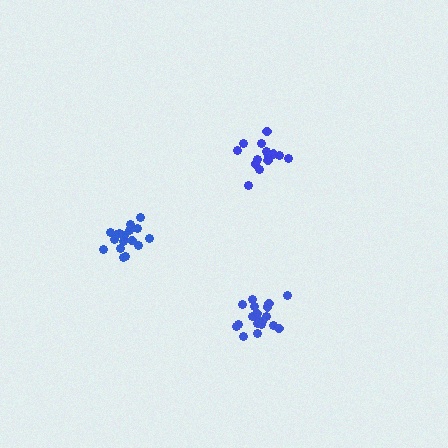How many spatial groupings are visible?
There are 3 spatial groupings.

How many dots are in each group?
Group 1: 14 dots, Group 2: 19 dots, Group 3: 17 dots (50 total).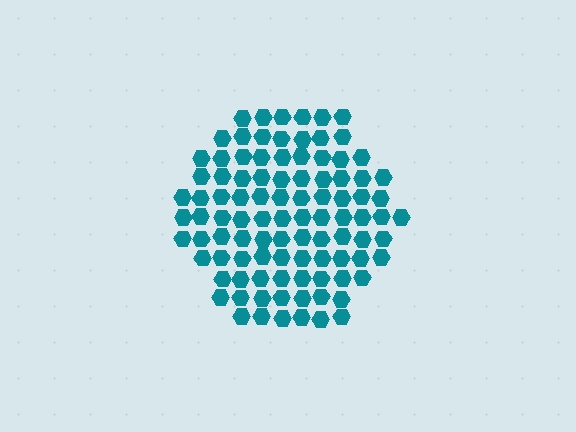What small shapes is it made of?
It is made of small hexagons.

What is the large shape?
The large shape is a hexagon.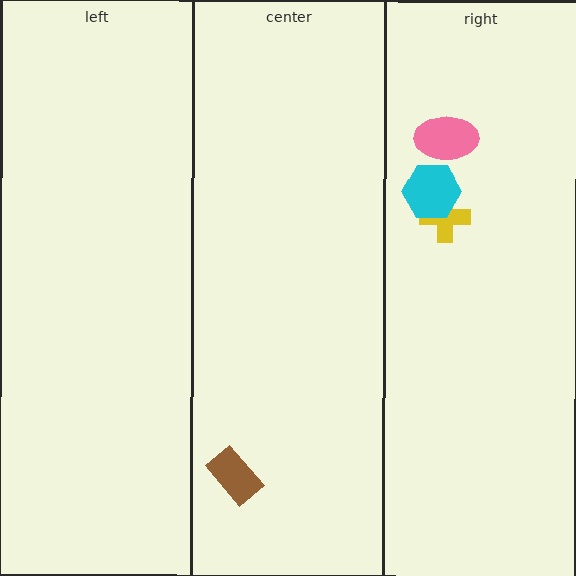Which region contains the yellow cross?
The right region.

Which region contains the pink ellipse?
The right region.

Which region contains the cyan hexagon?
The right region.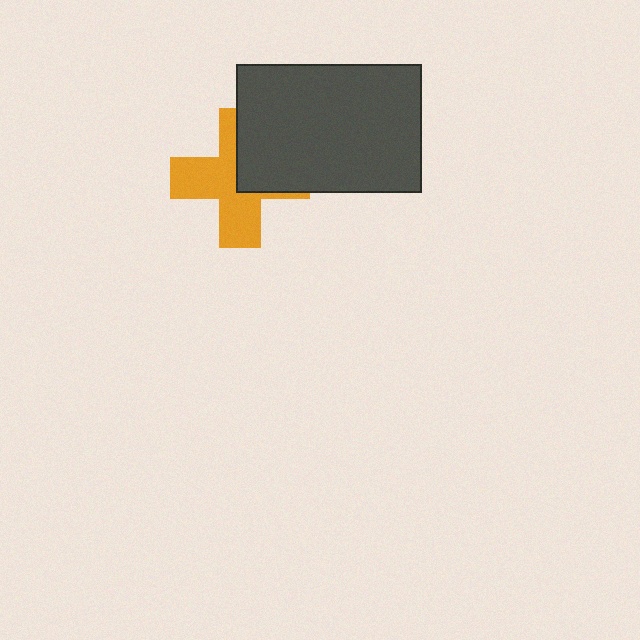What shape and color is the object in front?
The object in front is a dark gray rectangle.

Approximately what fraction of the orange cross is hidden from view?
Roughly 40% of the orange cross is hidden behind the dark gray rectangle.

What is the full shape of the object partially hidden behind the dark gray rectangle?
The partially hidden object is an orange cross.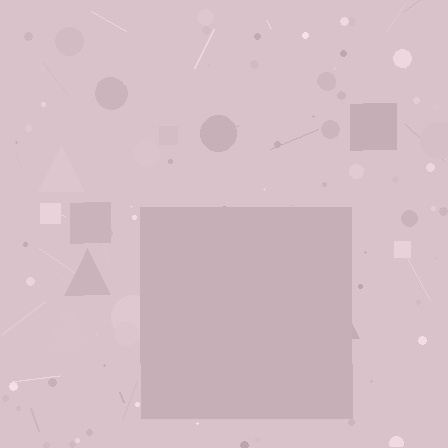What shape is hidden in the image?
A square is hidden in the image.